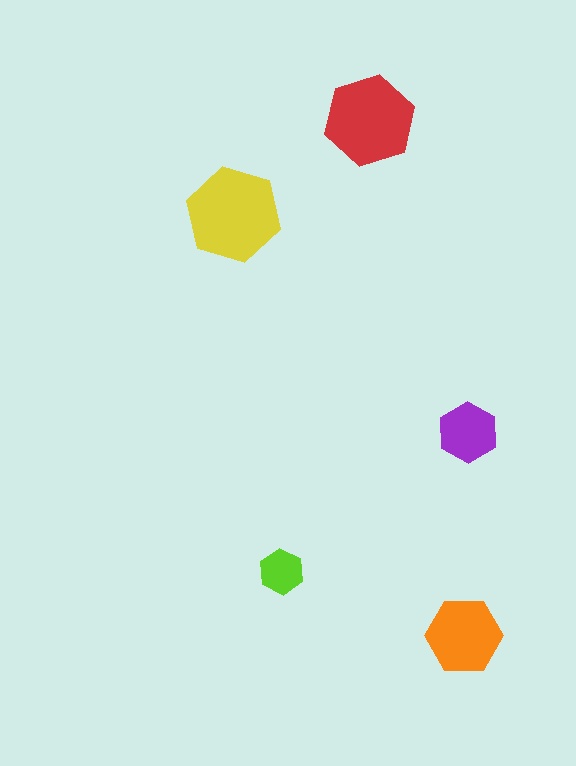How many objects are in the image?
There are 5 objects in the image.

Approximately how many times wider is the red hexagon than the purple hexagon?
About 1.5 times wider.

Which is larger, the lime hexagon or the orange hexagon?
The orange one.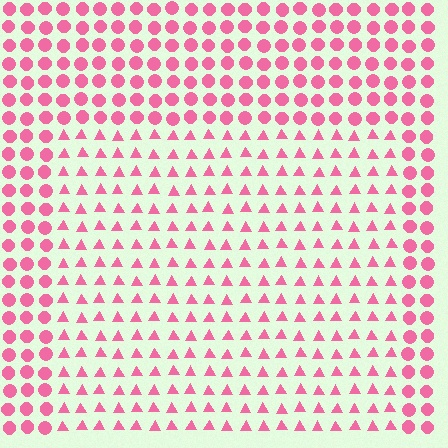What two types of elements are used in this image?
The image uses triangles inside the rectangle region and circles outside it.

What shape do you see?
I see a rectangle.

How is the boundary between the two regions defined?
The boundary is defined by a change in element shape: triangles inside vs. circles outside. All elements share the same color and spacing.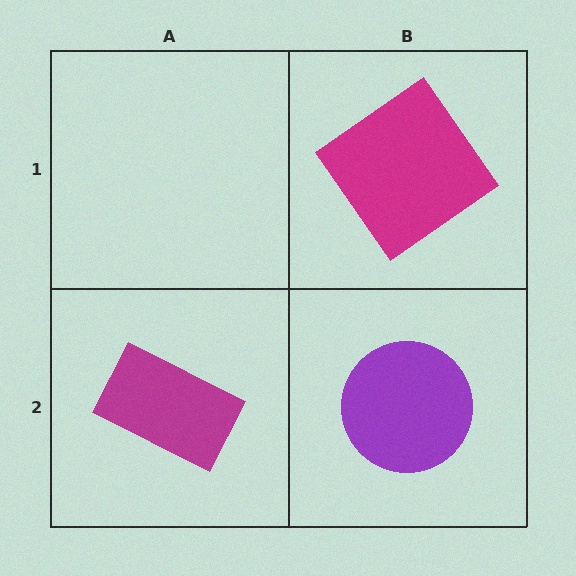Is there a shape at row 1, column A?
No, that cell is empty.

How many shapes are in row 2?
2 shapes.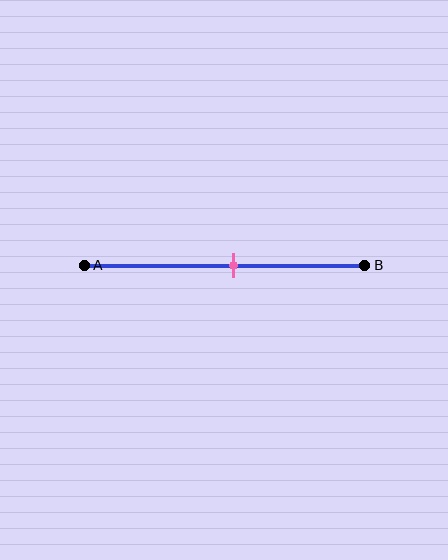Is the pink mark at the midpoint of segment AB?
No, the mark is at about 55% from A, not at the 50% midpoint.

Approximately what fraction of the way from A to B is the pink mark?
The pink mark is approximately 55% of the way from A to B.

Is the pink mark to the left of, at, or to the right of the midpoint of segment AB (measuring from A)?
The pink mark is to the right of the midpoint of segment AB.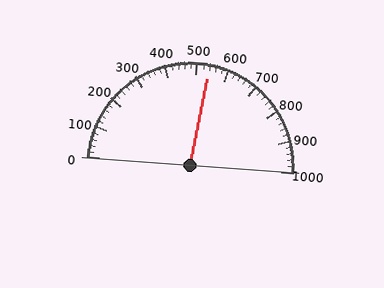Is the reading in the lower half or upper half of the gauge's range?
The reading is in the upper half of the range (0 to 1000).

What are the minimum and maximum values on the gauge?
The gauge ranges from 0 to 1000.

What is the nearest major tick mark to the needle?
The nearest major tick mark is 500.